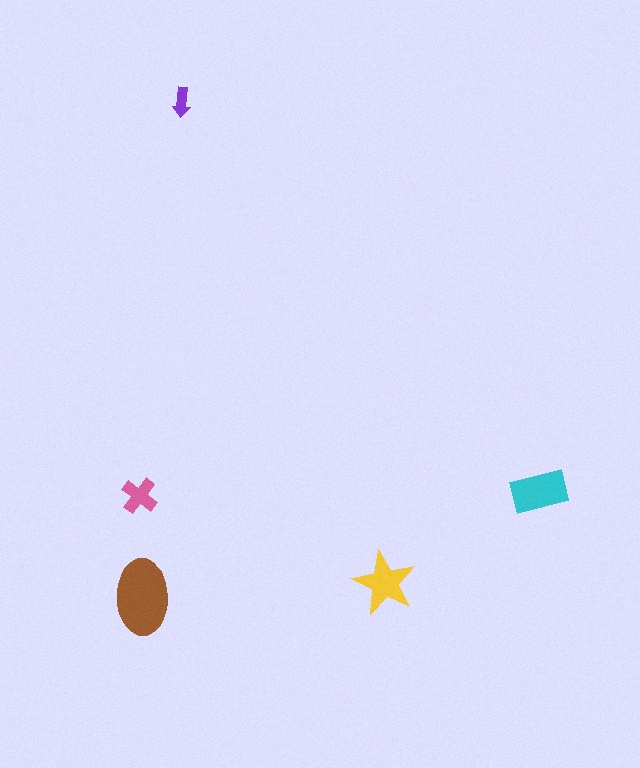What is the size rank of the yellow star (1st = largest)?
3rd.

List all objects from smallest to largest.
The purple arrow, the pink cross, the yellow star, the cyan rectangle, the brown ellipse.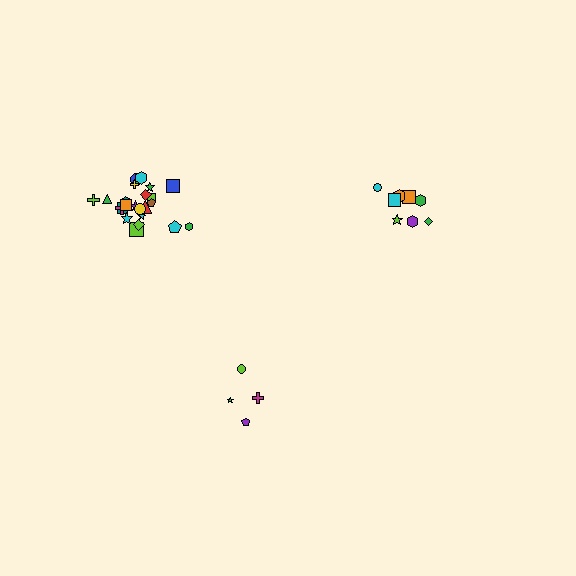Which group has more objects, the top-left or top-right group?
The top-left group.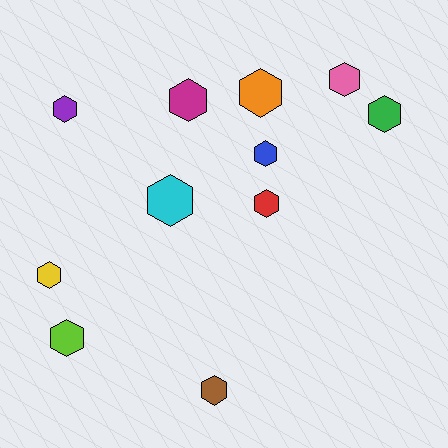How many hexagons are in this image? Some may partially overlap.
There are 11 hexagons.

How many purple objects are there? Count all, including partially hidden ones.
There is 1 purple object.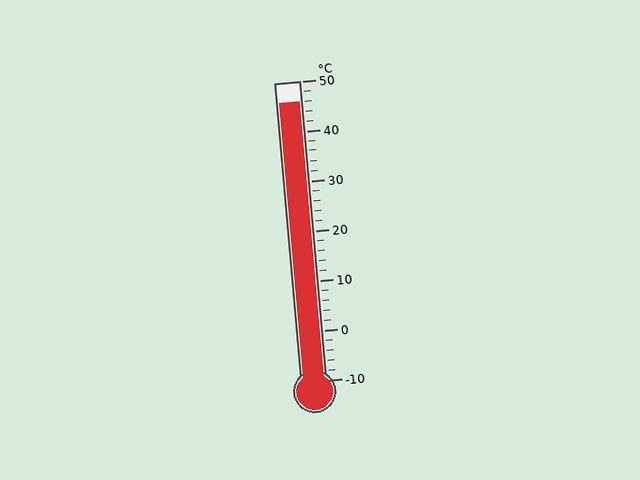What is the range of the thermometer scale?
The thermometer scale ranges from -10°C to 50°C.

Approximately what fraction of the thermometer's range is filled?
The thermometer is filled to approximately 95% of its range.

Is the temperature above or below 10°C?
The temperature is above 10°C.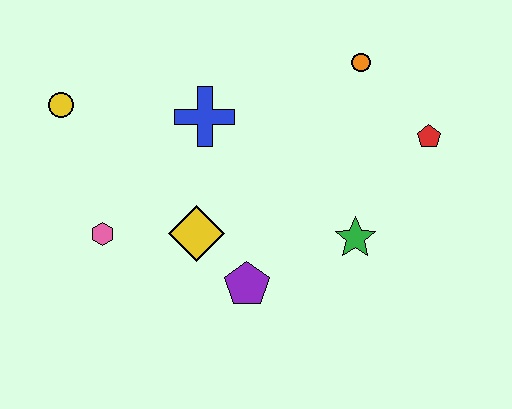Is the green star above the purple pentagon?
Yes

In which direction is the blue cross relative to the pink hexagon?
The blue cross is above the pink hexagon.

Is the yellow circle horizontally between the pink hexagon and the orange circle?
No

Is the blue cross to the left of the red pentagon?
Yes